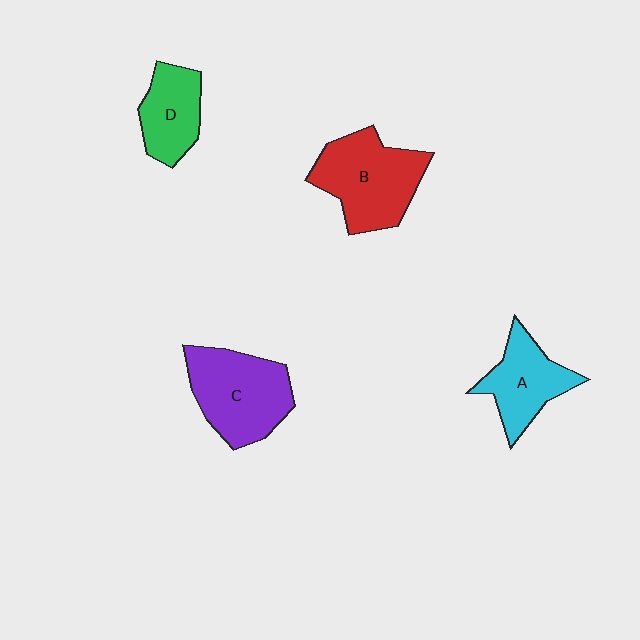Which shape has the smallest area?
Shape D (green).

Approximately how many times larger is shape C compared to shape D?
Approximately 1.6 times.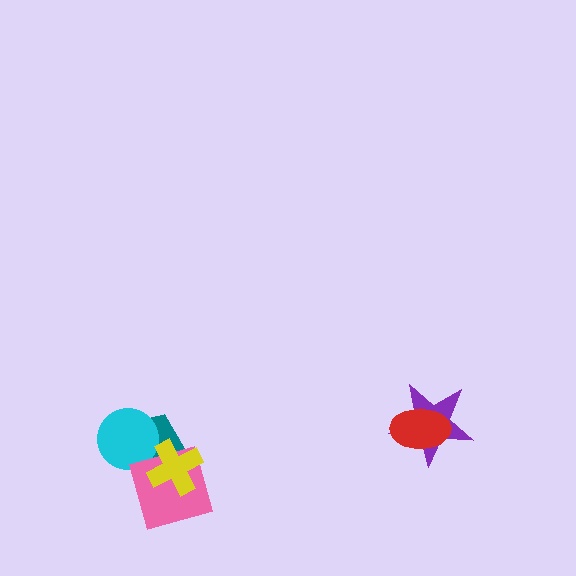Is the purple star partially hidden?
Yes, it is partially covered by another shape.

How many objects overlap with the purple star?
1 object overlaps with the purple star.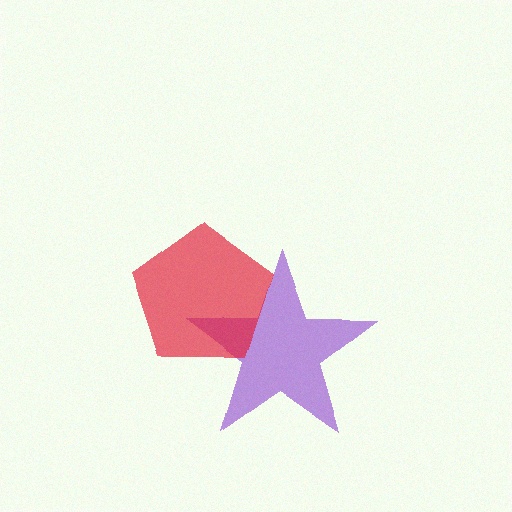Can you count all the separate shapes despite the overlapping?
Yes, there are 2 separate shapes.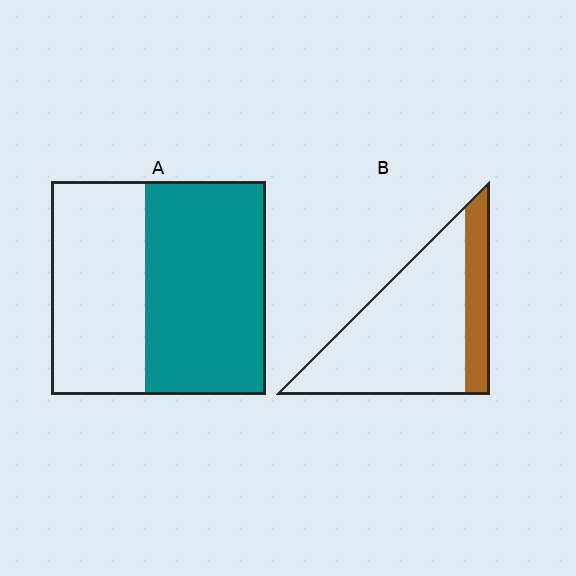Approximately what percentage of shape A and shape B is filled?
A is approximately 55% and B is approximately 20%.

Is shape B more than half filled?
No.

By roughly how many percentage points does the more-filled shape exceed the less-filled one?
By roughly 35 percentage points (A over B).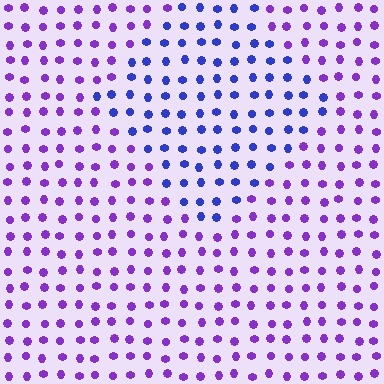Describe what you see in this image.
The image is filled with small purple elements in a uniform arrangement. A diamond-shaped region is visible where the elements are tinted to a slightly different hue, forming a subtle color boundary.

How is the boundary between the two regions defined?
The boundary is defined purely by a slight shift in hue (about 40 degrees). Spacing, size, and orientation are identical on both sides.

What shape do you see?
I see a diamond.